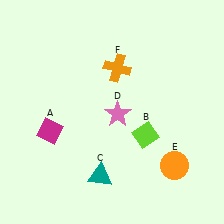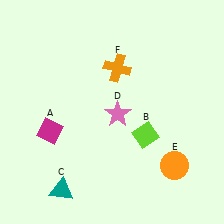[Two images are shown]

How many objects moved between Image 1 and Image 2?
1 object moved between the two images.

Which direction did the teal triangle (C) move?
The teal triangle (C) moved left.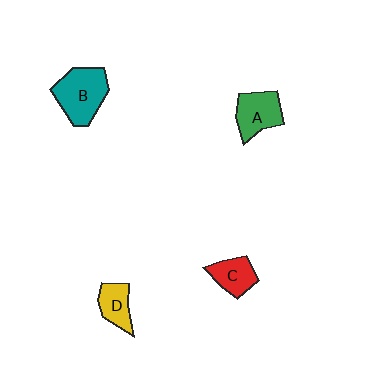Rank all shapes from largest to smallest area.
From largest to smallest: B (teal), A (green), C (red), D (yellow).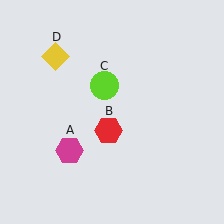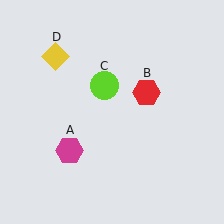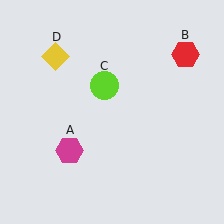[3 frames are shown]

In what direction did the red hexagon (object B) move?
The red hexagon (object B) moved up and to the right.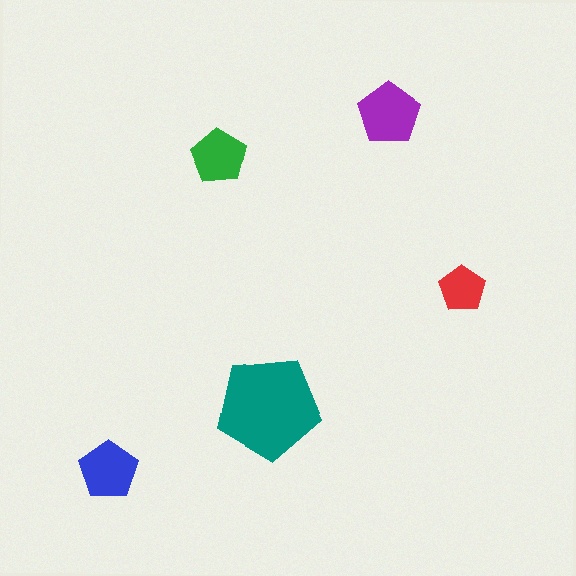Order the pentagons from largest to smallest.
the teal one, the purple one, the blue one, the green one, the red one.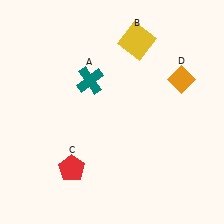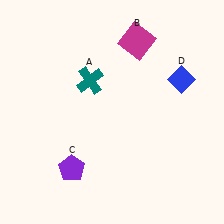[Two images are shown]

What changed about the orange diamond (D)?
In Image 1, D is orange. In Image 2, it changed to blue.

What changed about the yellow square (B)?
In Image 1, B is yellow. In Image 2, it changed to magenta.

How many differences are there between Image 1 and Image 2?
There are 3 differences between the two images.